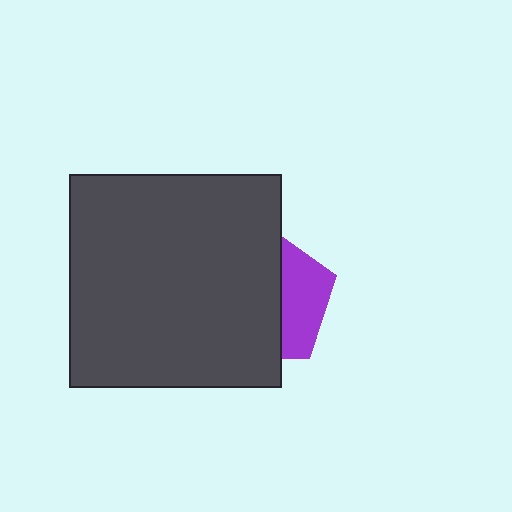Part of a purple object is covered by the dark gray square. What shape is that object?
It is a pentagon.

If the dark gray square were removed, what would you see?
You would see the complete purple pentagon.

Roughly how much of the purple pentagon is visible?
A small part of it is visible (roughly 35%).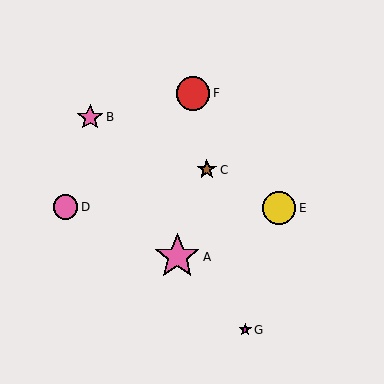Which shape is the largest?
The pink star (labeled A) is the largest.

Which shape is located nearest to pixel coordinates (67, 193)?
The pink circle (labeled D) at (66, 207) is nearest to that location.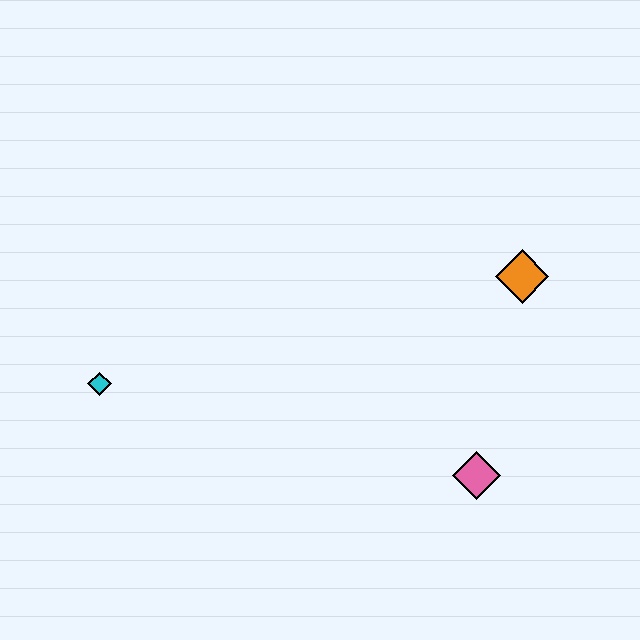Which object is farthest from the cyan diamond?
The orange diamond is farthest from the cyan diamond.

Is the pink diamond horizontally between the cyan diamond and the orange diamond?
Yes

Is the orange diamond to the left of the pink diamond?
No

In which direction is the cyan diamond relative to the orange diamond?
The cyan diamond is to the left of the orange diamond.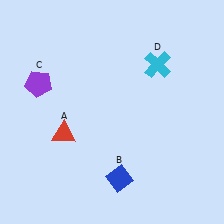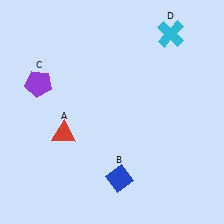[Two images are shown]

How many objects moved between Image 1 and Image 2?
1 object moved between the two images.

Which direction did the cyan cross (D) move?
The cyan cross (D) moved up.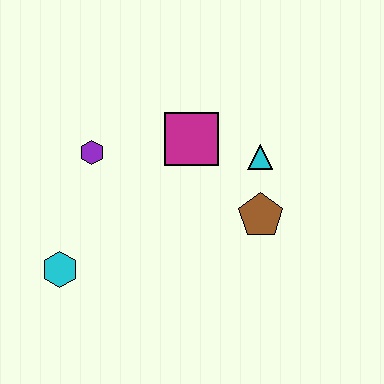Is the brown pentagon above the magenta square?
No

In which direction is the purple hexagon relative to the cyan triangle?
The purple hexagon is to the left of the cyan triangle.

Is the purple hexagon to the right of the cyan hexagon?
Yes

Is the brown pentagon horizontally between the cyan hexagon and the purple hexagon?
No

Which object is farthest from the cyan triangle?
The cyan hexagon is farthest from the cyan triangle.